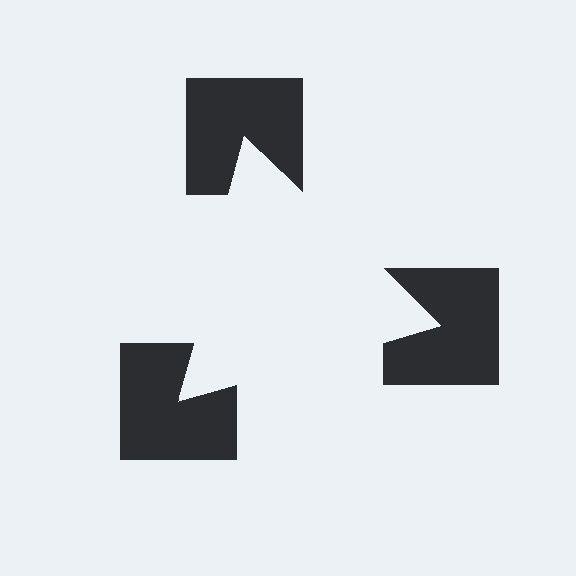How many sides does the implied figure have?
3 sides.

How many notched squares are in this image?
There are 3 — one at each vertex of the illusory triangle.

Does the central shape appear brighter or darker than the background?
It typically appears slightly brighter than the background, even though no actual brightness change is drawn.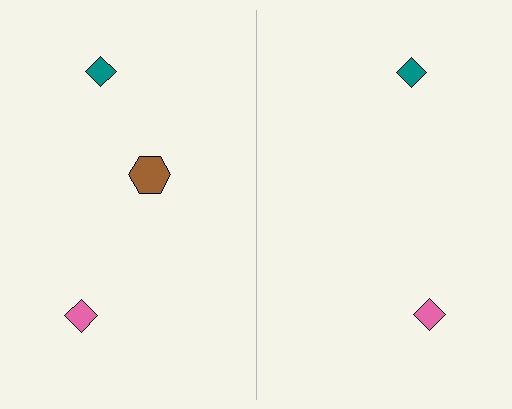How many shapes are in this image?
There are 5 shapes in this image.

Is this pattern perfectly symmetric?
No, the pattern is not perfectly symmetric. A brown hexagon is missing from the right side.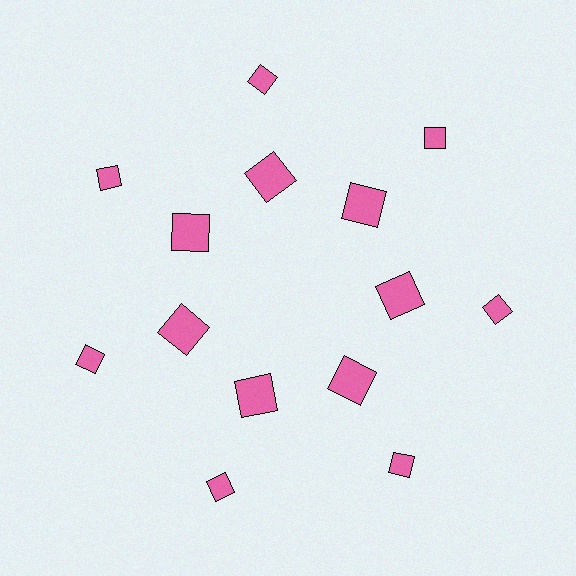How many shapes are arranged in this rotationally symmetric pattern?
There are 14 shapes, arranged in 7 groups of 2.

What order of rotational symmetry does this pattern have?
This pattern has 7-fold rotational symmetry.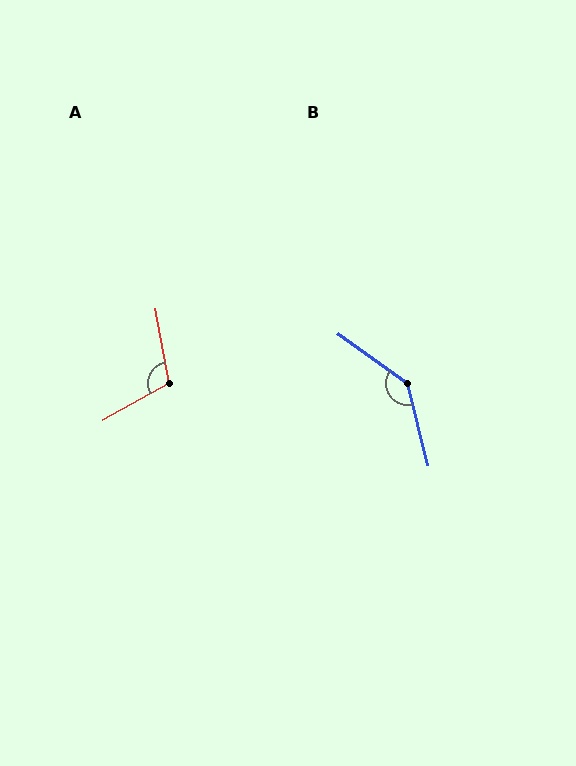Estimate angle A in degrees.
Approximately 110 degrees.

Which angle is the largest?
B, at approximately 139 degrees.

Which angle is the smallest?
A, at approximately 110 degrees.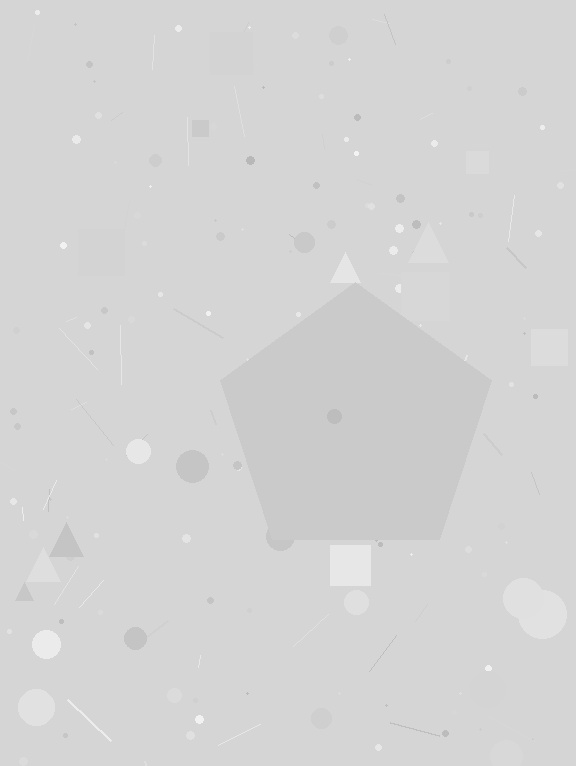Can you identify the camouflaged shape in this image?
The camouflaged shape is a pentagon.